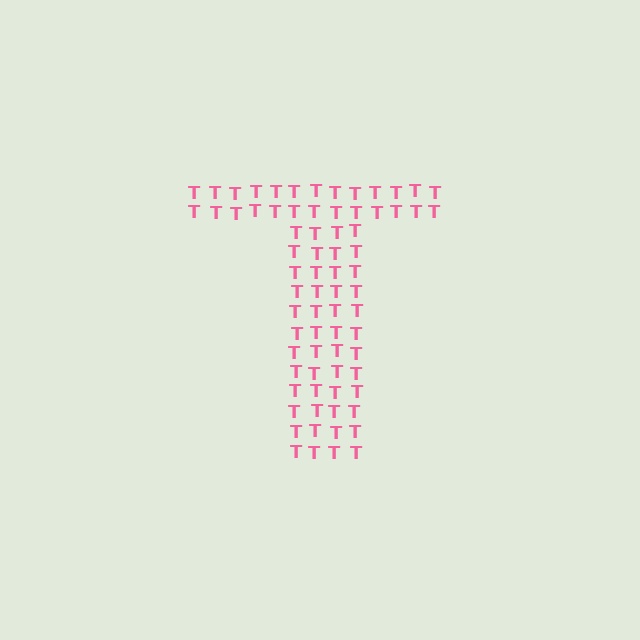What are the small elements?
The small elements are letter T's.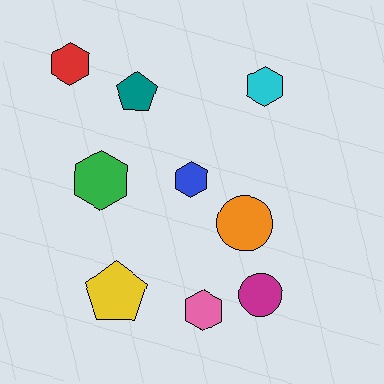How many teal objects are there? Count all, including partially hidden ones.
There is 1 teal object.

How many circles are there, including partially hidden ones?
There are 2 circles.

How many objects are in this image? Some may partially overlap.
There are 9 objects.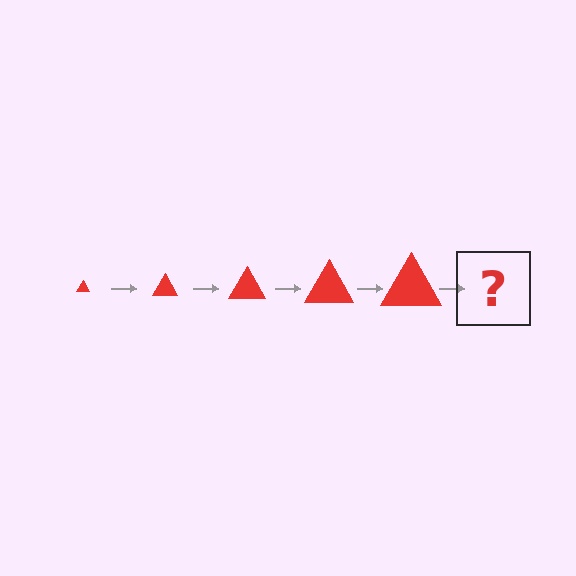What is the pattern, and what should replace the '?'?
The pattern is that the triangle gets progressively larger each step. The '?' should be a red triangle, larger than the previous one.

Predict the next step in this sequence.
The next step is a red triangle, larger than the previous one.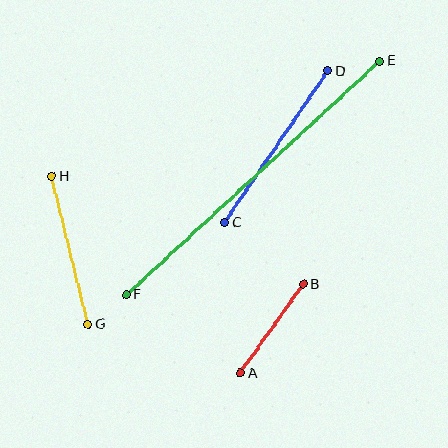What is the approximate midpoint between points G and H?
The midpoint is at approximately (70, 251) pixels.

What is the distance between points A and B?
The distance is approximately 109 pixels.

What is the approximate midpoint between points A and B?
The midpoint is at approximately (272, 329) pixels.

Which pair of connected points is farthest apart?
Points E and F are farthest apart.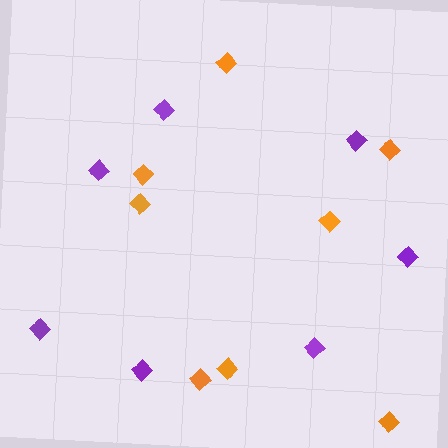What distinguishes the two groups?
There are 2 groups: one group of orange diamonds (8) and one group of purple diamonds (7).